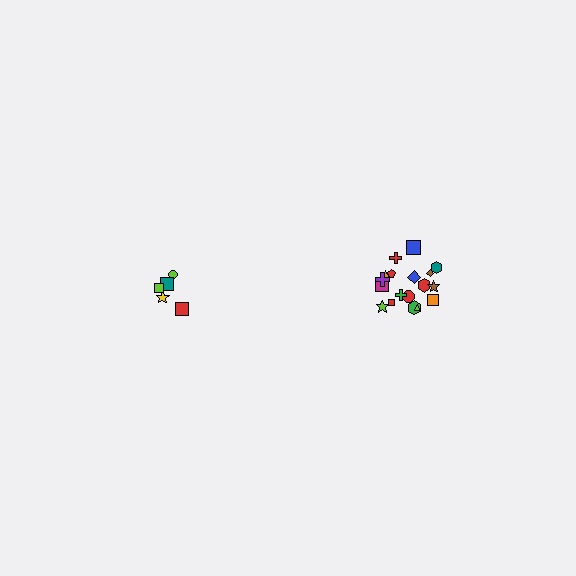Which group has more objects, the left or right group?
The right group.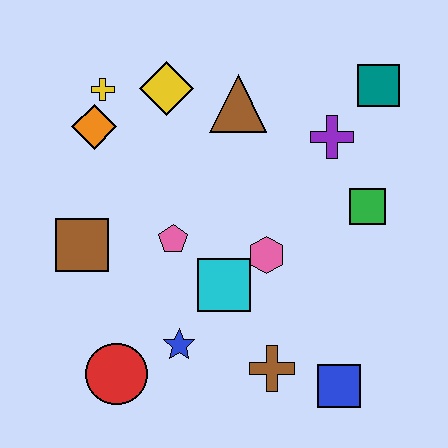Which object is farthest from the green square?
The red circle is farthest from the green square.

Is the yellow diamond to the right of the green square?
No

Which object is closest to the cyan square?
The pink hexagon is closest to the cyan square.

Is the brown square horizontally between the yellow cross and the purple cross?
No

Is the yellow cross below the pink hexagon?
No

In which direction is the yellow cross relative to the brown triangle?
The yellow cross is to the left of the brown triangle.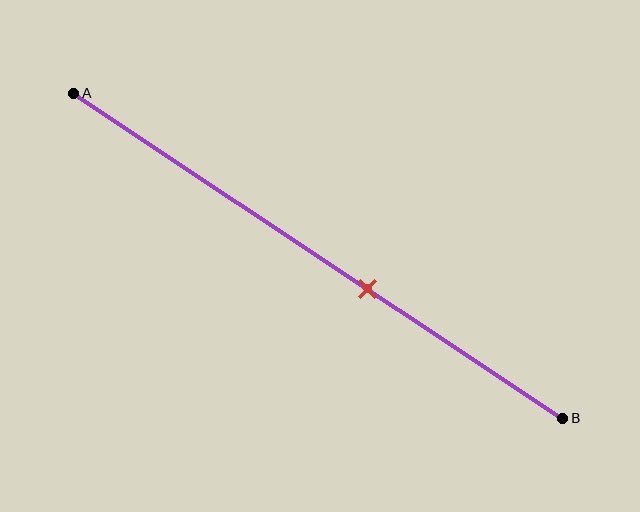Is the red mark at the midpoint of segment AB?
No, the mark is at about 60% from A, not at the 50% midpoint.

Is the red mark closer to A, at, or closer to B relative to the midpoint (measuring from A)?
The red mark is closer to point B than the midpoint of segment AB.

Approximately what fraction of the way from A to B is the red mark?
The red mark is approximately 60% of the way from A to B.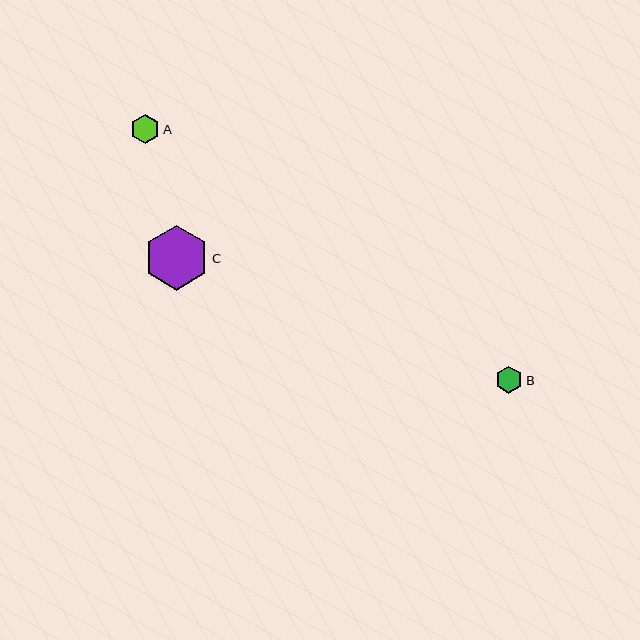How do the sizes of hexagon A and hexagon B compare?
Hexagon A and hexagon B are approximately the same size.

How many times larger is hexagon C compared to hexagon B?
Hexagon C is approximately 2.4 times the size of hexagon B.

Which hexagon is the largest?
Hexagon C is the largest with a size of approximately 65 pixels.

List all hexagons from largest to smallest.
From largest to smallest: C, A, B.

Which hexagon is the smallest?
Hexagon B is the smallest with a size of approximately 27 pixels.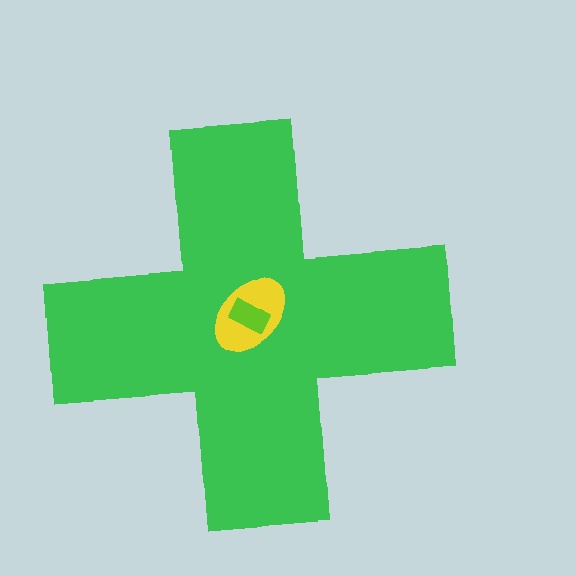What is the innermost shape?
The lime rectangle.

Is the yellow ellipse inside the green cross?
Yes.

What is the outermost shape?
The green cross.